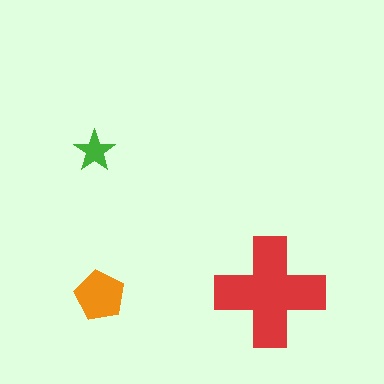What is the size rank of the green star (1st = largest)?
3rd.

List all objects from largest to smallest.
The red cross, the orange pentagon, the green star.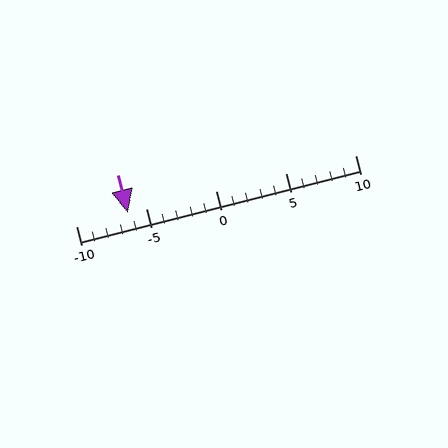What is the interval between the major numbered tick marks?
The major tick marks are spaced 5 units apart.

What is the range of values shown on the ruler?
The ruler shows values from -10 to 10.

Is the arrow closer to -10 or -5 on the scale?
The arrow is closer to -5.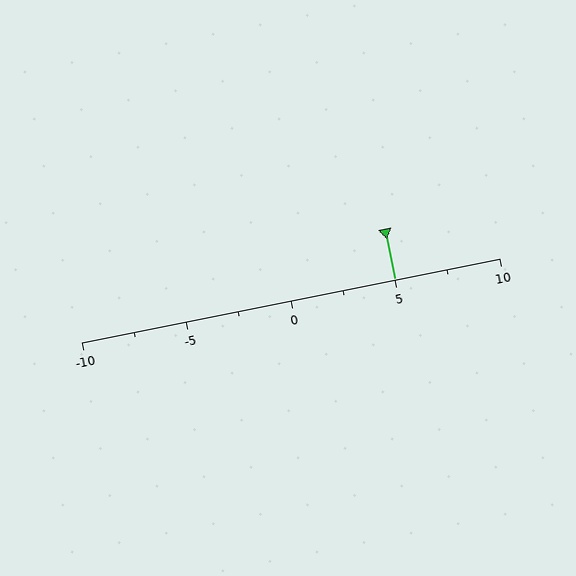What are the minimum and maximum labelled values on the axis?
The axis runs from -10 to 10.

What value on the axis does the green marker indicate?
The marker indicates approximately 5.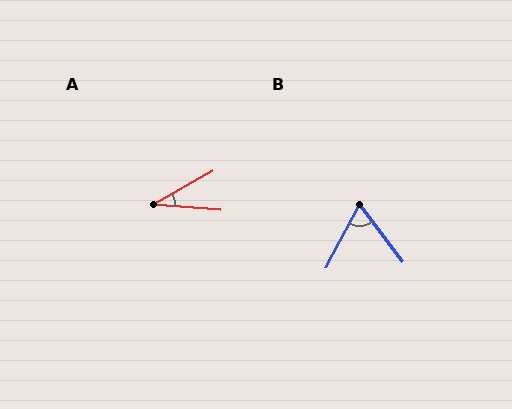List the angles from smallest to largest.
A (34°), B (65°).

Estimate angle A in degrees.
Approximately 34 degrees.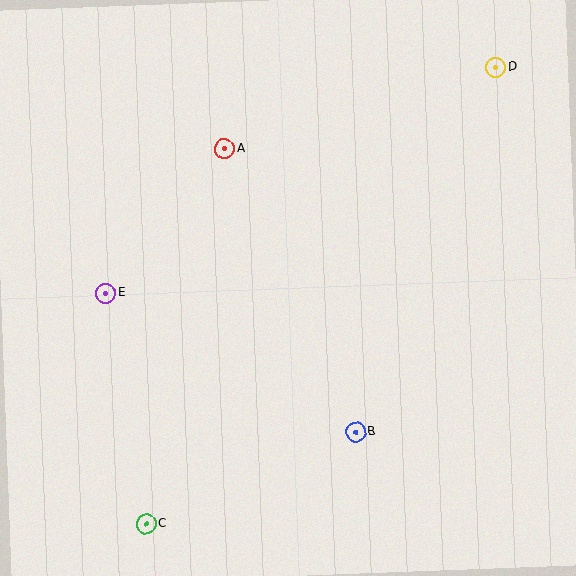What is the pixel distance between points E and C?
The distance between E and C is 234 pixels.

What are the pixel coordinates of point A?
Point A is at (225, 148).